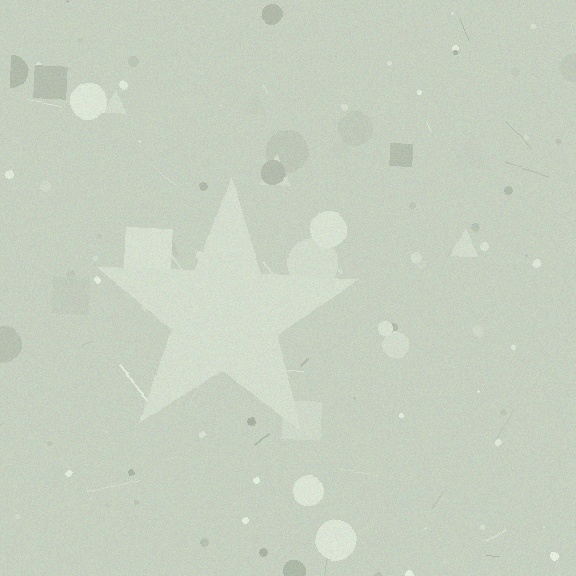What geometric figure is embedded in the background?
A star is embedded in the background.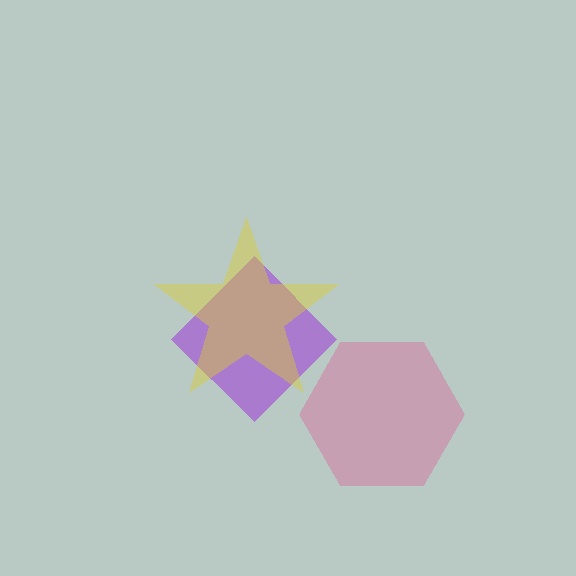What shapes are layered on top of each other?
The layered shapes are: a pink hexagon, a purple diamond, a yellow star.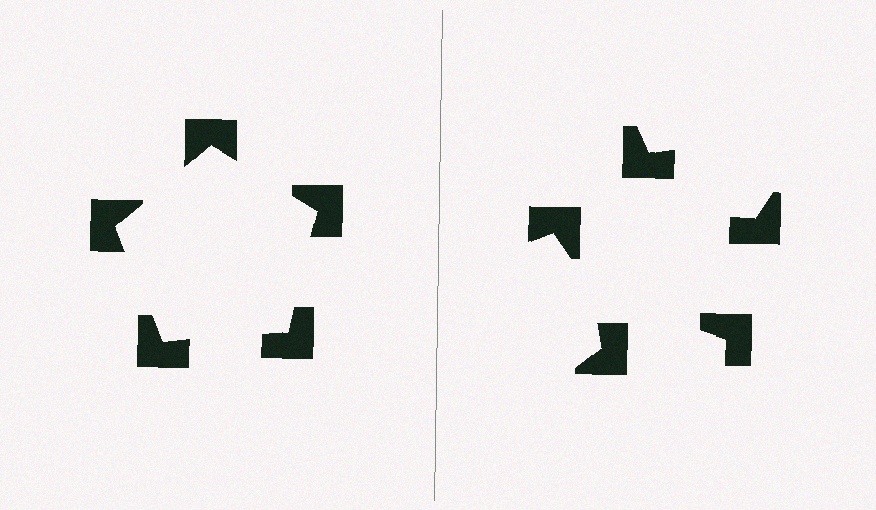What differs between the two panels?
The notched squares are positioned identically on both sides; only the wedge orientations differ. On the left they align to a pentagon; on the right they are misaligned.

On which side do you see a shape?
An illusory pentagon appears on the left side. On the right side the wedge cuts are rotated, so no coherent shape forms.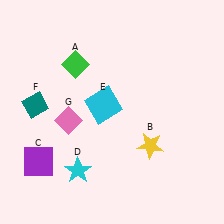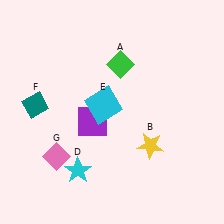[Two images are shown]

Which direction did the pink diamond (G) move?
The pink diamond (G) moved down.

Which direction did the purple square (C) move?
The purple square (C) moved right.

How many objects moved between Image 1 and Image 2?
3 objects moved between the two images.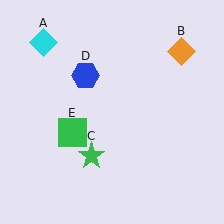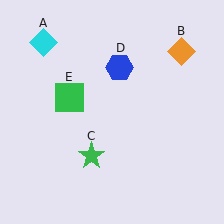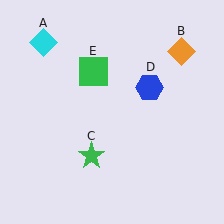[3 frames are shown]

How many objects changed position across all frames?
2 objects changed position: blue hexagon (object D), green square (object E).